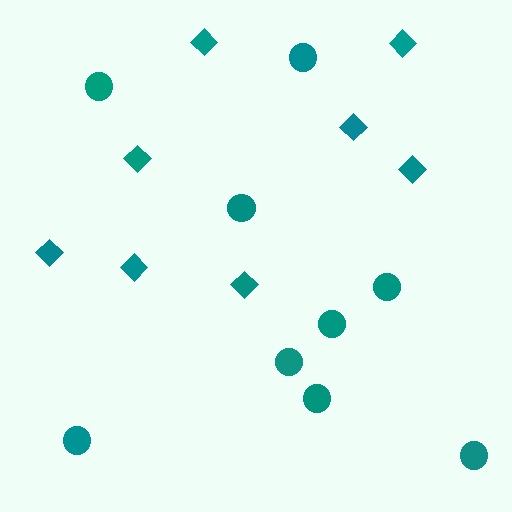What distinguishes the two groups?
There are 2 groups: one group of diamonds (8) and one group of circles (9).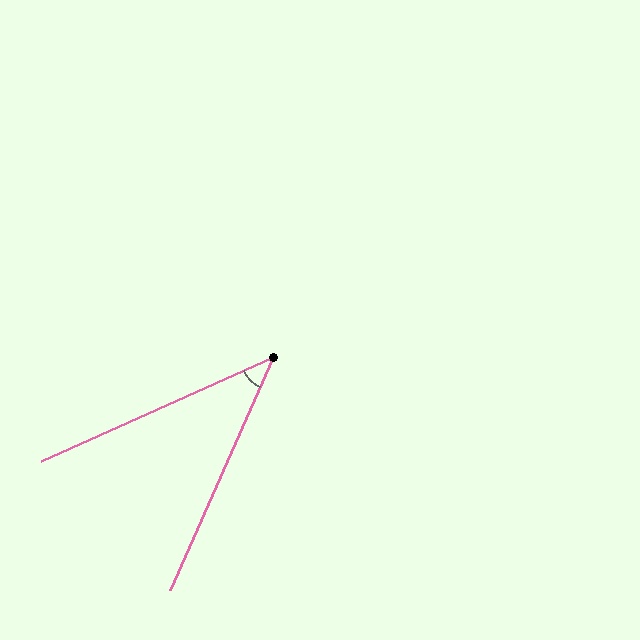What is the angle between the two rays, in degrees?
Approximately 42 degrees.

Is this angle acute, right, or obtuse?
It is acute.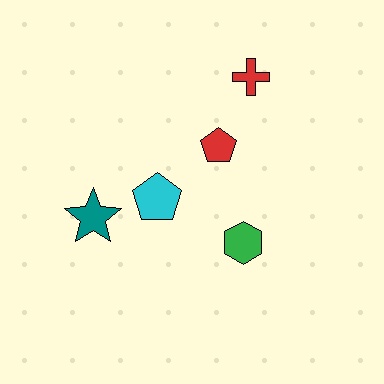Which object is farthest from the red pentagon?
The teal star is farthest from the red pentagon.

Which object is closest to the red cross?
The red pentagon is closest to the red cross.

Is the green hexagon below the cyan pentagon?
Yes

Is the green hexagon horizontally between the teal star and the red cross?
Yes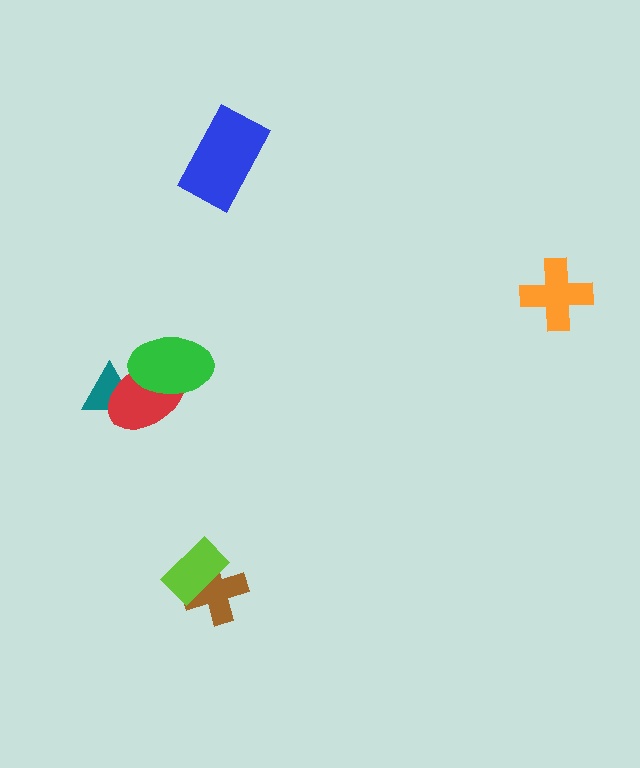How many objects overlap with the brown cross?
1 object overlaps with the brown cross.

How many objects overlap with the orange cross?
0 objects overlap with the orange cross.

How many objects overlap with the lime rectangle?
1 object overlaps with the lime rectangle.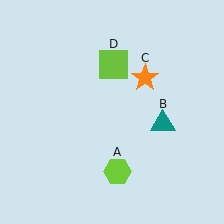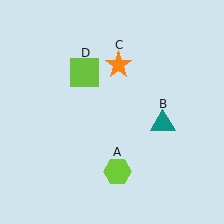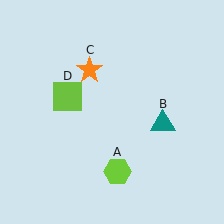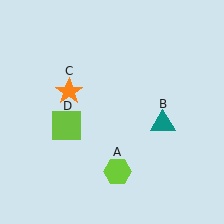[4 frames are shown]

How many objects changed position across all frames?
2 objects changed position: orange star (object C), lime square (object D).